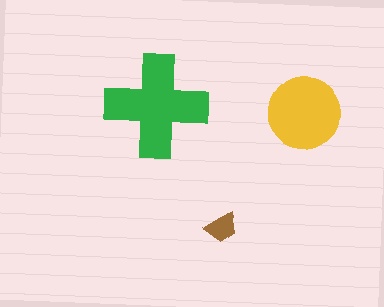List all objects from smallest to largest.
The brown trapezoid, the yellow circle, the green cross.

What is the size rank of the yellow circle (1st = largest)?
2nd.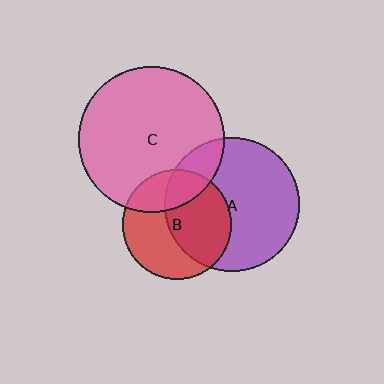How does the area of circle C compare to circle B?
Approximately 1.8 times.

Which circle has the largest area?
Circle C (pink).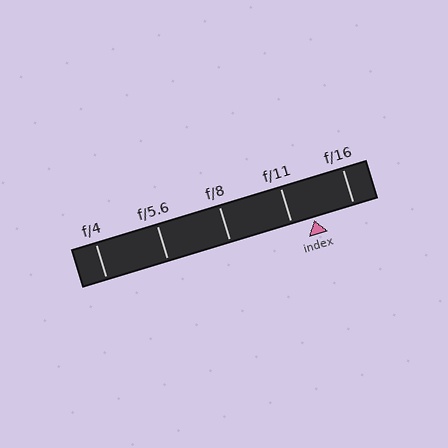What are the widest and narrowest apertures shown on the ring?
The widest aperture shown is f/4 and the narrowest is f/16.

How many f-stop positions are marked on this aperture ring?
There are 5 f-stop positions marked.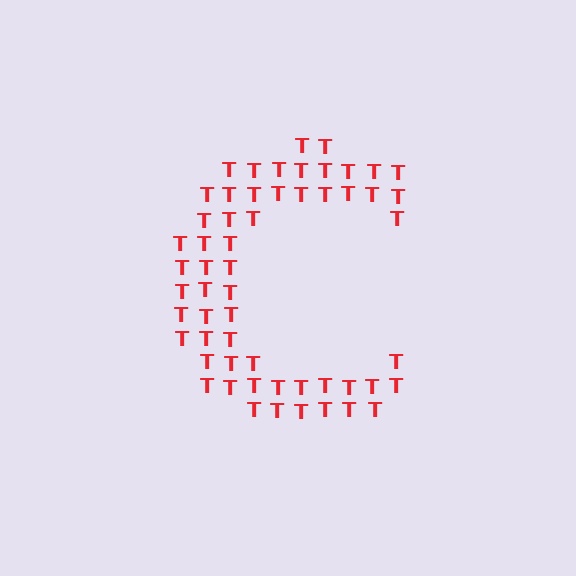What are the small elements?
The small elements are letter T's.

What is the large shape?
The large shape is the letter C.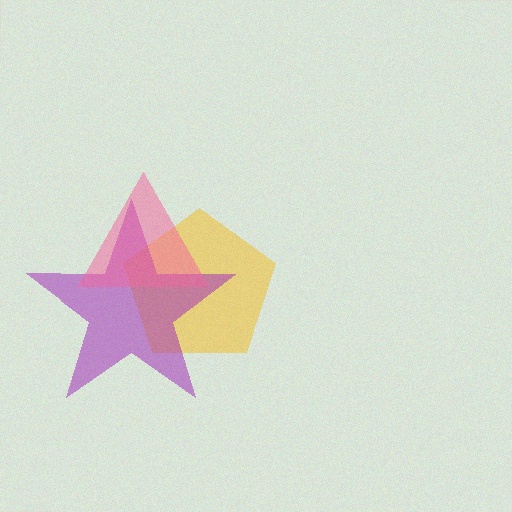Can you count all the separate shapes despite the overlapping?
Yes, there are 3 separate shapes.